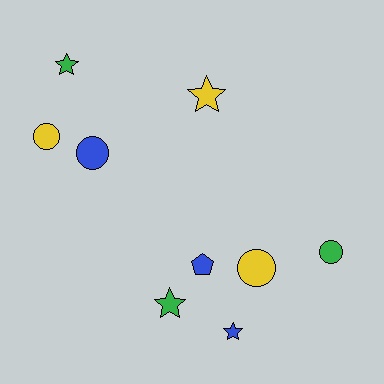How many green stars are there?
There are 2 green stars.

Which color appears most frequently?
Yellow, with 3 objects.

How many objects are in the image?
There are 9 objects.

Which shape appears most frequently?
Star, with 4 objects.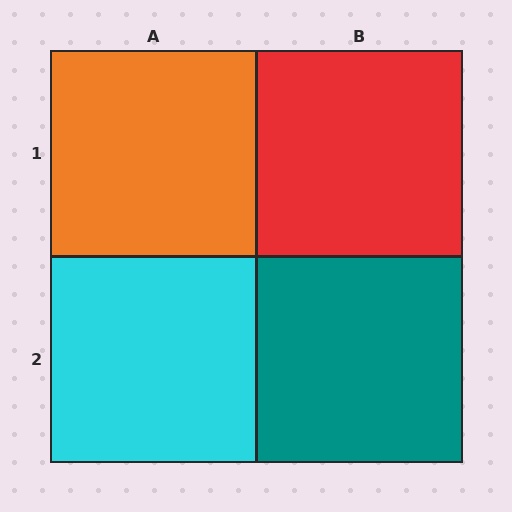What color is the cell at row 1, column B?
Red.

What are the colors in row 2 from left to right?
Cyan, teal.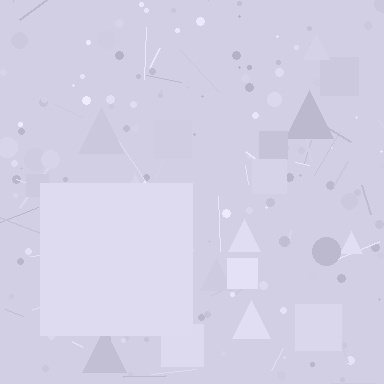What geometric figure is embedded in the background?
A square is embedded in the background.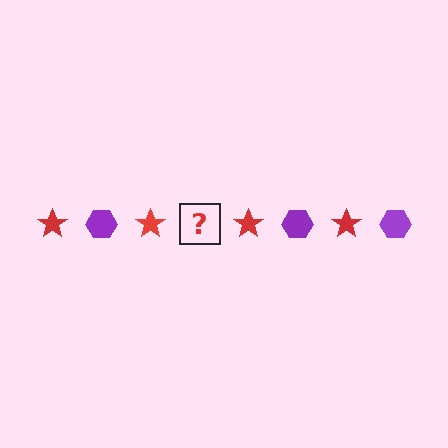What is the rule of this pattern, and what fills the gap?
The rule is that the pattern alternates between red star and purple hexagon. The gap should be filled with a purple hexagon.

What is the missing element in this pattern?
The missing element is a purple hexagon.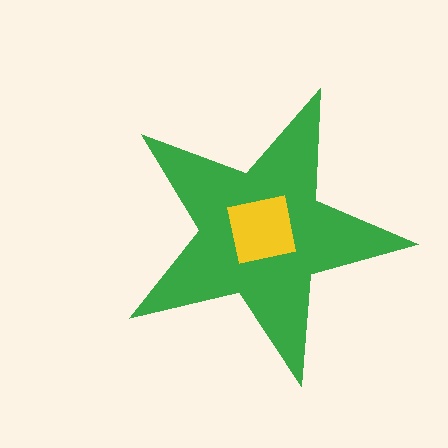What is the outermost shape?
The green star.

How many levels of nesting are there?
2.